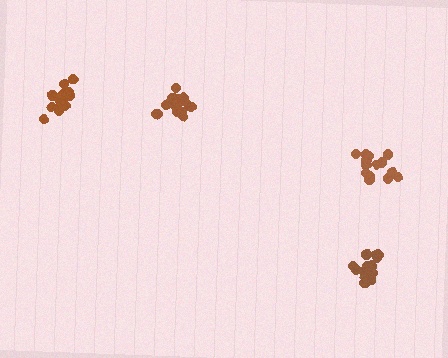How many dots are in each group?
Group 1: 17 dots, Group 2: 15 dots, Group 3: 18 dots, Group 4: 18 dots (68 total).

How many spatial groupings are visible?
There are 4 spatial groupings.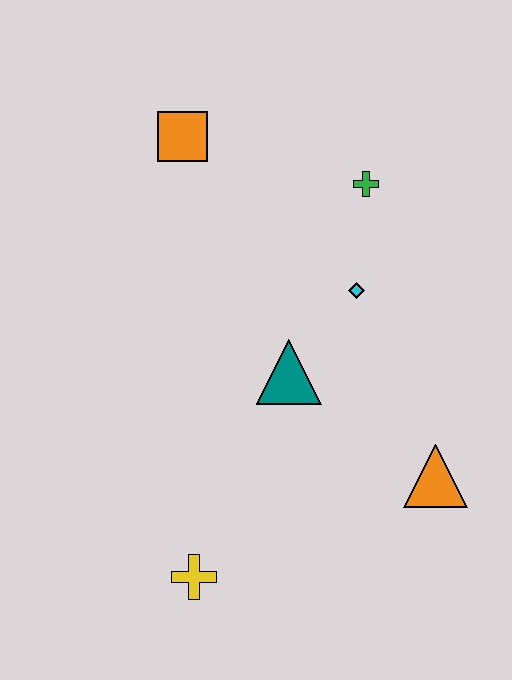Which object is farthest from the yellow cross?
The orange square is farthest from the yellow cross.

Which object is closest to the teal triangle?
The cyan diamond is closest to the teal triangle.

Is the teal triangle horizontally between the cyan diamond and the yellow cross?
Yes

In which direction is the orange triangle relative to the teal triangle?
The orange triangle is to the right of the teal triangle.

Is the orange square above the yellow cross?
Yes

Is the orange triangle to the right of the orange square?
Yes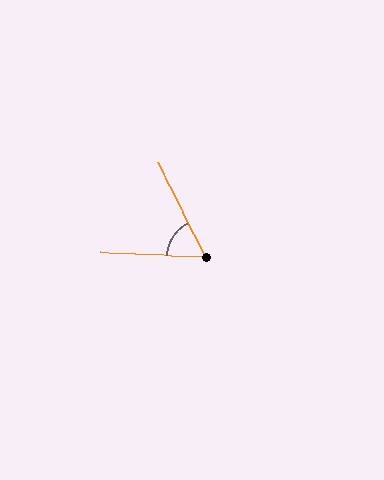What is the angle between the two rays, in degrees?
Approximately 61 degrees.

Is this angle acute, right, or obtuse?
It is acute.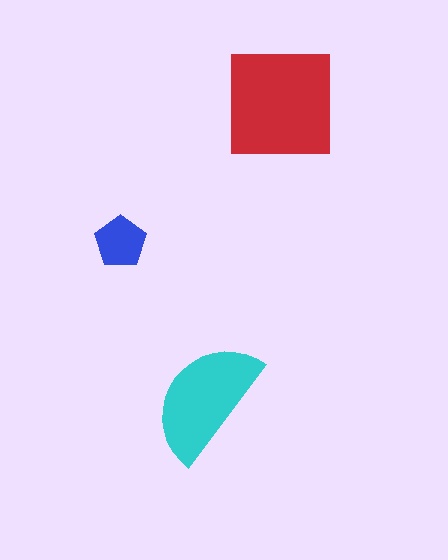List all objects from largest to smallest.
The red square, the cyan semicircle, the blue pentagon.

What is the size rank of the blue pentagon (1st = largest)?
3rd.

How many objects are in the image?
There are 3 objects in the image.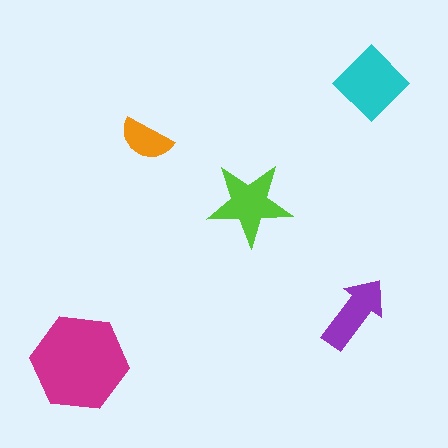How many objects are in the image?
There are 5 objects in the image.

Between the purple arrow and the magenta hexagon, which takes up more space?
The magenta hexagon.